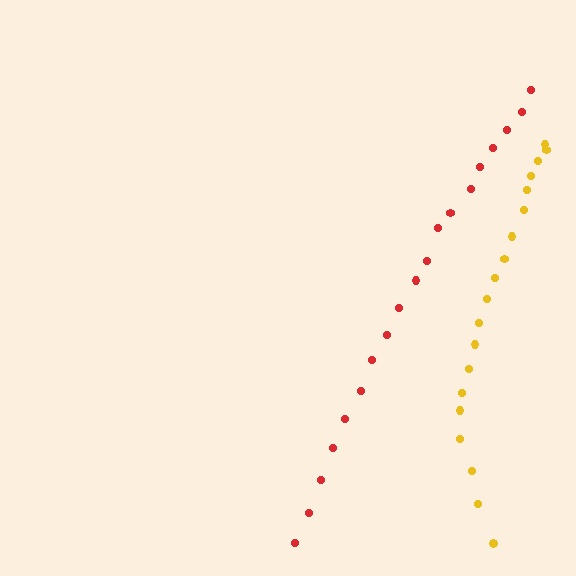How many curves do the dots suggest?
There are 2 distinct paths.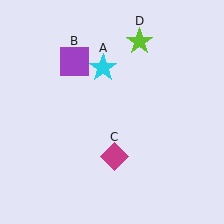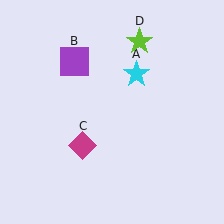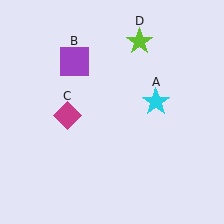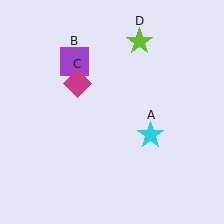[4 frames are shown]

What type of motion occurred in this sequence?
The cyan star (object A), magenta diamond (object C) rotated clockwise around the center of the scene.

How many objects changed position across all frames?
2 objects changed position: cyan star (object A), magenta diamond (object C).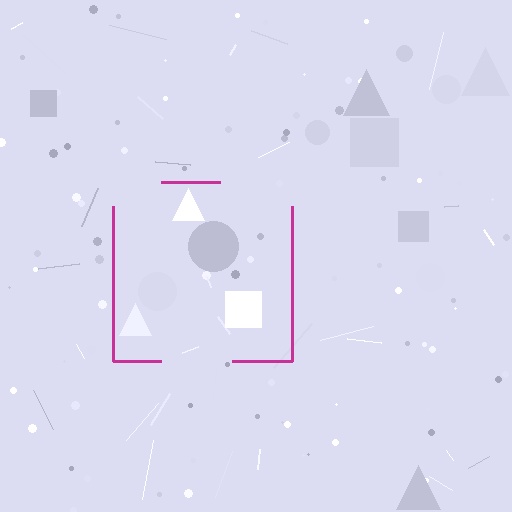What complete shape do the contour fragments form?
The contour fragments form a square.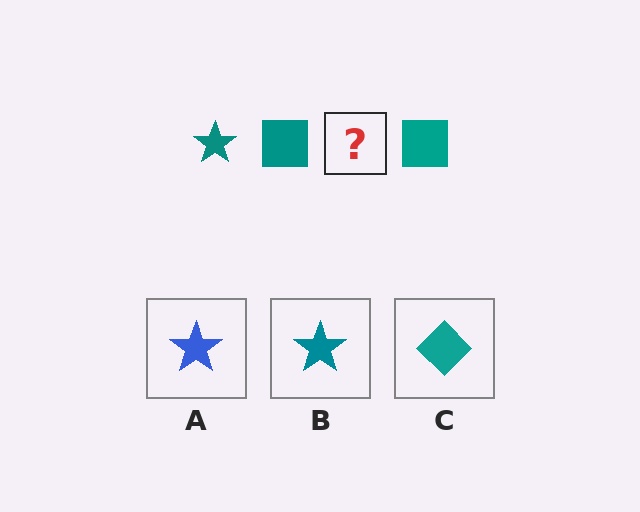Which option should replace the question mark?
Option B.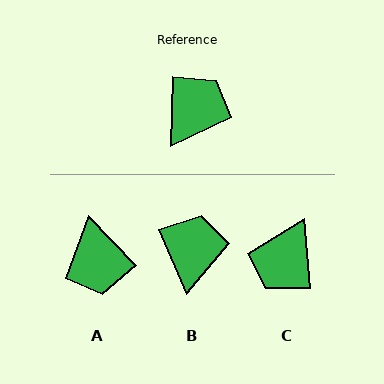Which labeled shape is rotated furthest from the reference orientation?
C, about 174 degrees away.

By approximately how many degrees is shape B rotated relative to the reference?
Approximately 25 degrees counter-clockwise.